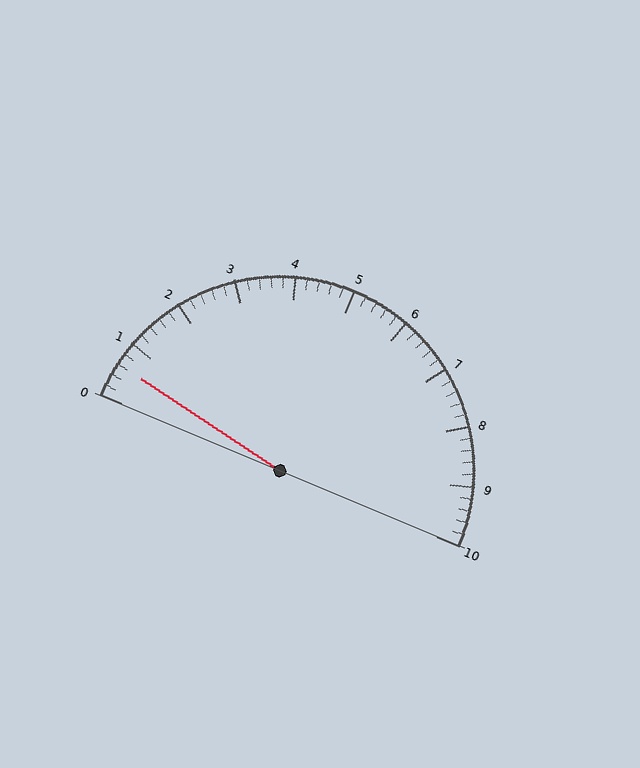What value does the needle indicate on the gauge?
The needle indicates approximately 0.6.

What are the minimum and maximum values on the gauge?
The gauge ranges from 0 to 10.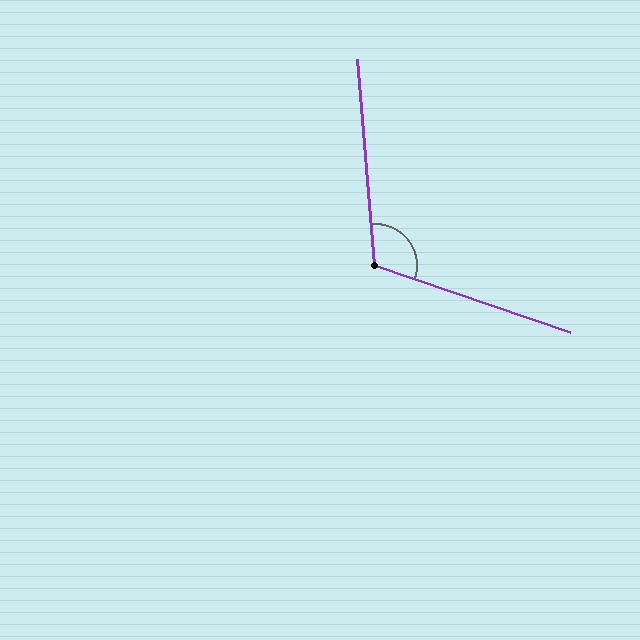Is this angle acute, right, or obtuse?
It is obtuse.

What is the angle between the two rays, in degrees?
Approximately 114 degrees.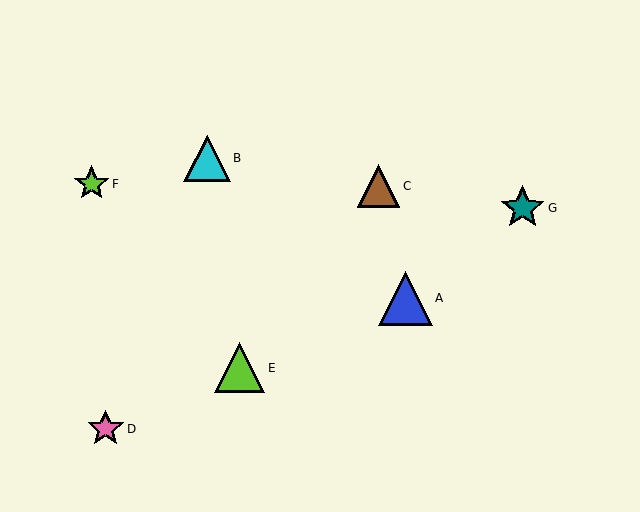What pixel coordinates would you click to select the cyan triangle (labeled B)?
Click at (207, 158) to select the cyan triangle B.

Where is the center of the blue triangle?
The center of the blue triangle is at (405, 298).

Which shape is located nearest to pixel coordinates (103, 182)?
The lime star (labeled F) at (92, 184) is nearest to that location.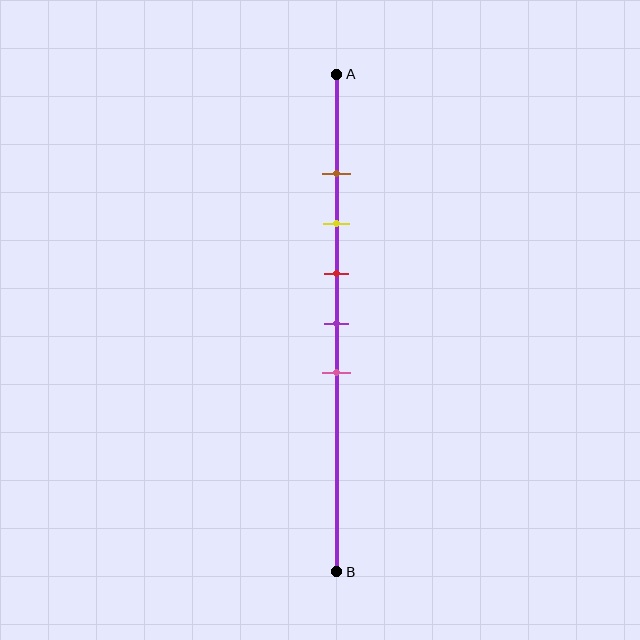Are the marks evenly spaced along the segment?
Yes, the marks are approximately evenly spaced.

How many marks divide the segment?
There are 5 marks dividing the segment.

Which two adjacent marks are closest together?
The brown and yellow marks are the closest adjacent pair.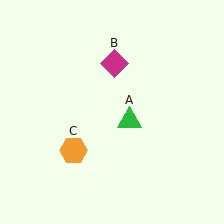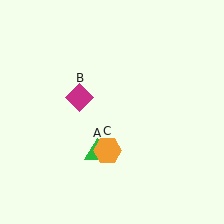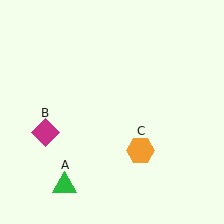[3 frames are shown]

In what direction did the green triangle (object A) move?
The green triangle (object A) moved down and to the left.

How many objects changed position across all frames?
3 objects changed position: green triangle (object A), magenta diamond (object B), orange hexagon (object C).